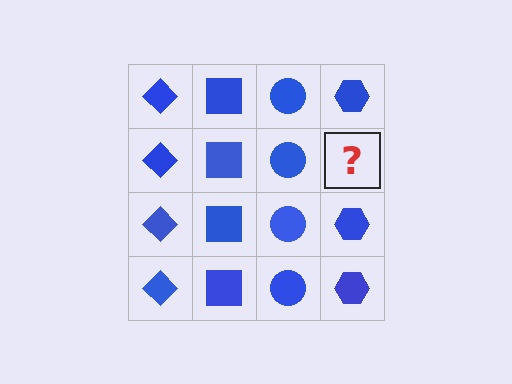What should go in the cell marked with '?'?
The missing cell should contain a blue hexagon.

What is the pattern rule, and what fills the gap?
The rule is that each column has a consistent shape. The gap should be filled with a blue hexagon.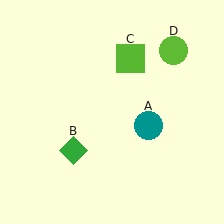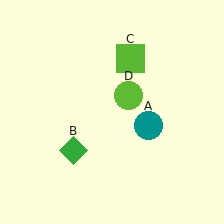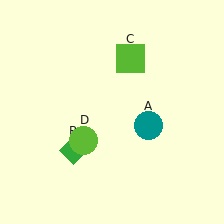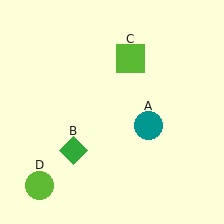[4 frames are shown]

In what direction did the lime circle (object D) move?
The lime circle (object D) moved down and to the left.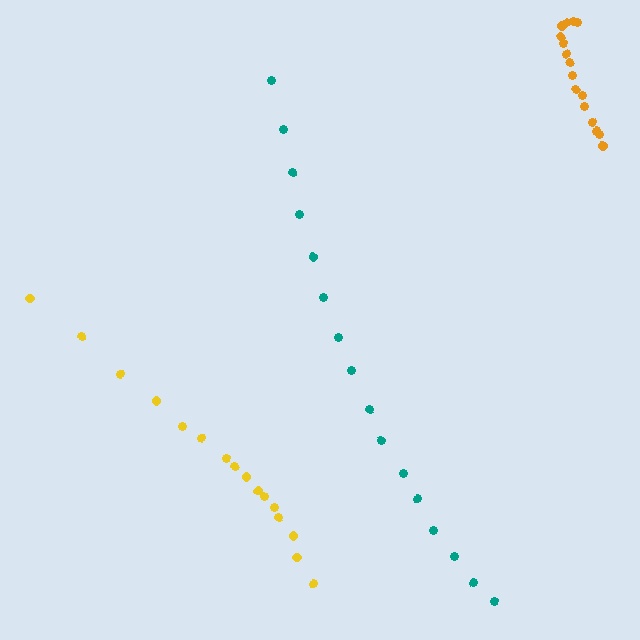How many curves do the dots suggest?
There are 3 distinct paths.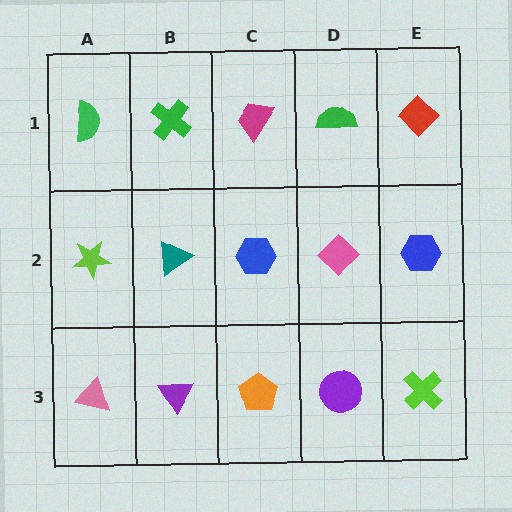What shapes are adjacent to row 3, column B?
A teal triangle (row 2, column B), a pink triangle (row 3, column A), an orange pentagon (row 3, column C).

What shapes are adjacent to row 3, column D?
A pink diamond (row 2, column D), an orange pentagon (row 3, column C), a lime cross (row 3, column E).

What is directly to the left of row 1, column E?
A green semicircle.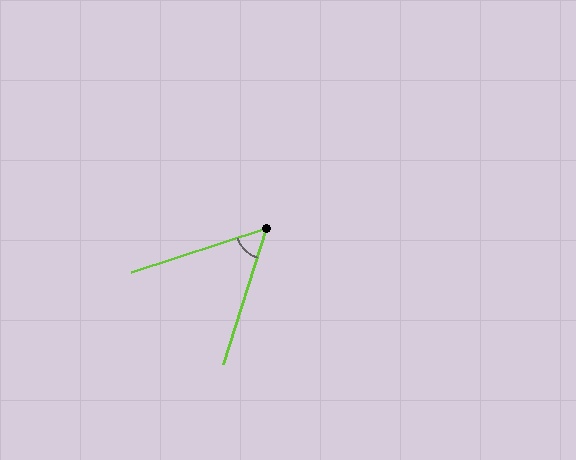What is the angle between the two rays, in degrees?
Approximately 54 degrees.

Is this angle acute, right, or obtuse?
It is acute.